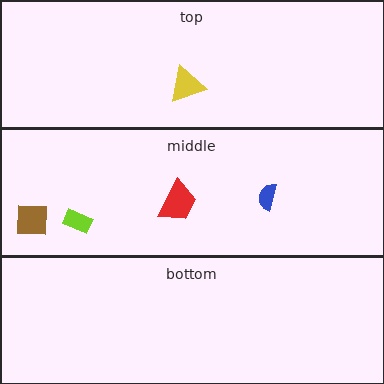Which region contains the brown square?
The middle region.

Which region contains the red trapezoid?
The middle region.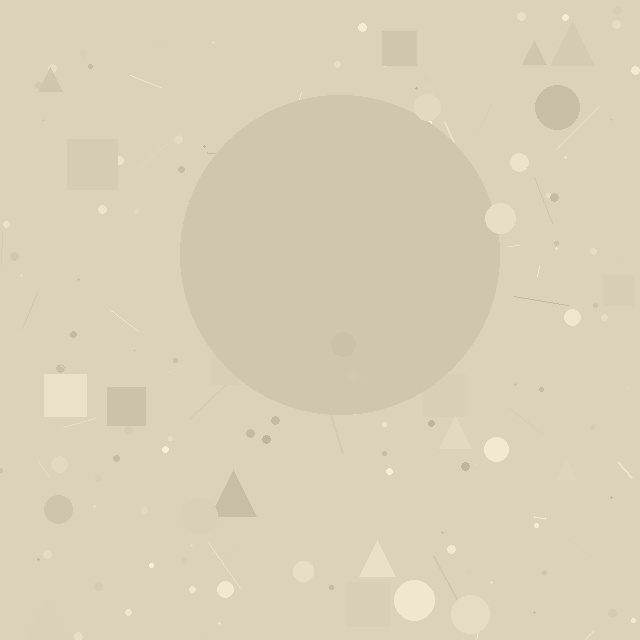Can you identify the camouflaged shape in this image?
The camouflaged shape is a circle.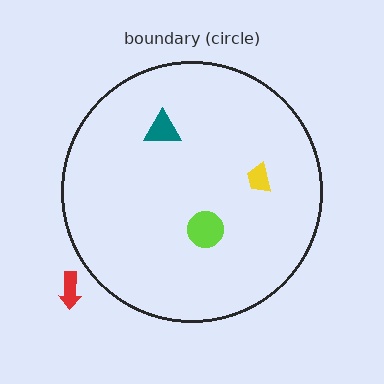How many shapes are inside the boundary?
3 inside, 1 outside.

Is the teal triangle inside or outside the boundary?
Inside.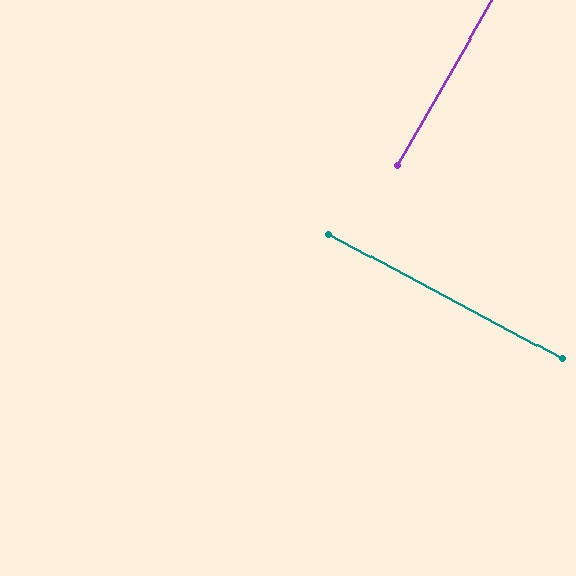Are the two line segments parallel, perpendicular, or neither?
Perpendicular — they meet at approximately 88°.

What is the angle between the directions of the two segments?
Approximately 88 degrees.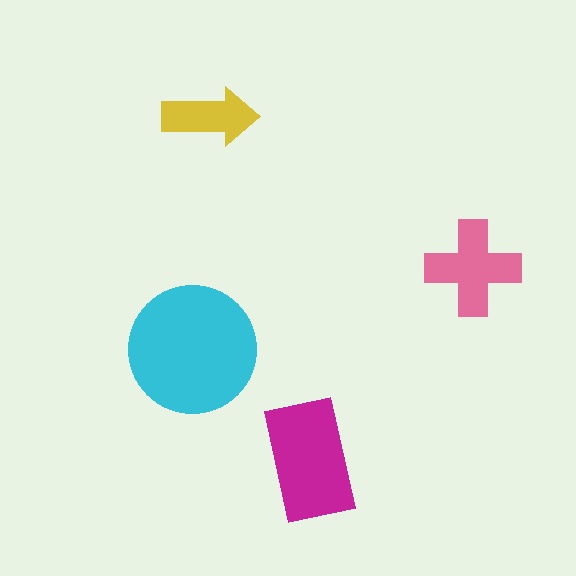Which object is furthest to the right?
The pink cross is rightmost.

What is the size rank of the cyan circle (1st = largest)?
1st.